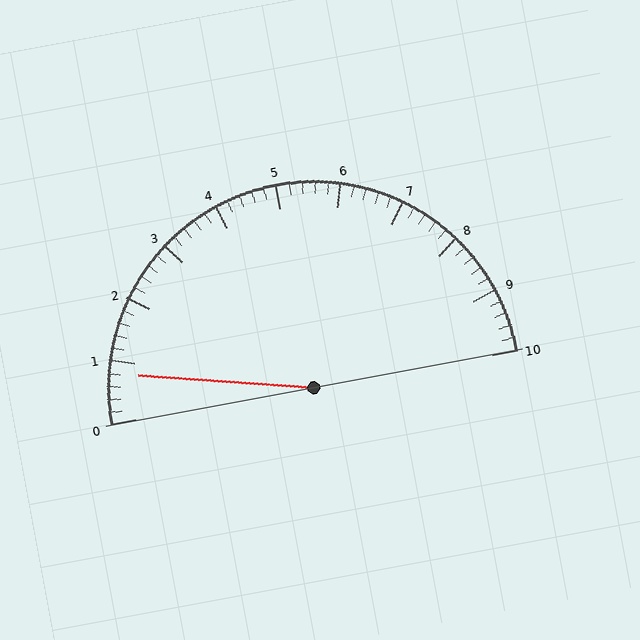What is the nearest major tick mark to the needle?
The nearest major tick mark is 1.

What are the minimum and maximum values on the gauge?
The gauge ranges from 0 to 10.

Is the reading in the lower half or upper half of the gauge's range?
The reading is in the lower half of the range (0 to 10).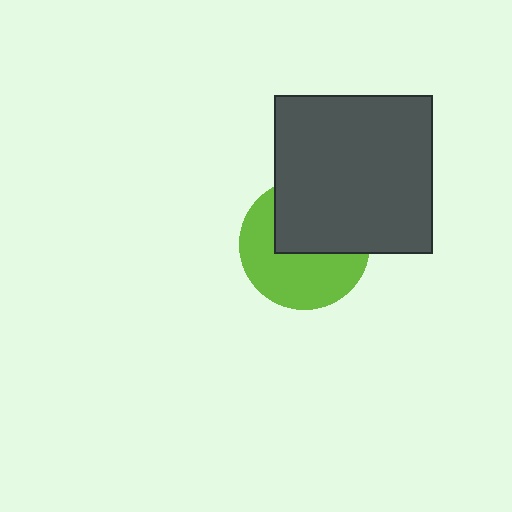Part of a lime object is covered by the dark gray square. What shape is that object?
It is a circle.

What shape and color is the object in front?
The object in front is a dark gray square.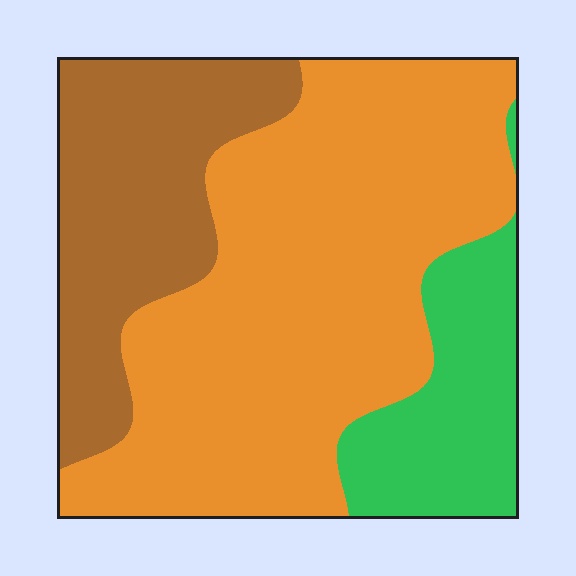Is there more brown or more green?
Brown.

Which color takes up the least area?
Green, at roughly 15%.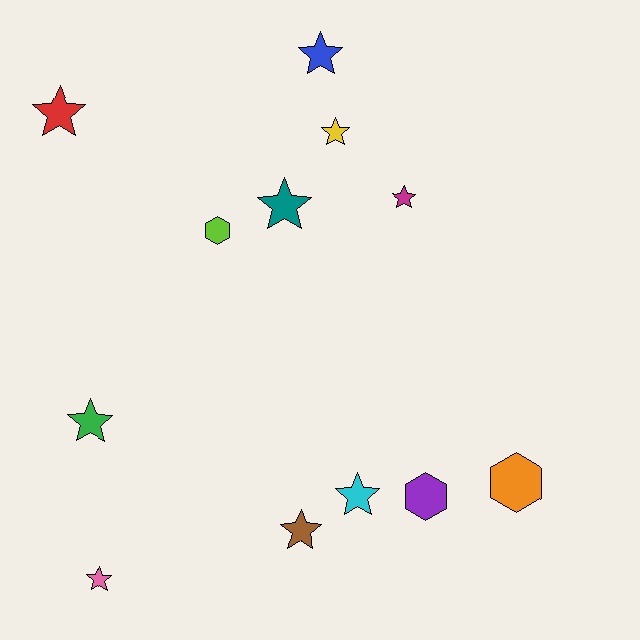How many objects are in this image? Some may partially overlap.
There are 12 objects.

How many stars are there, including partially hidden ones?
There are 9 stars.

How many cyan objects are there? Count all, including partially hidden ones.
There is 1 cyan object.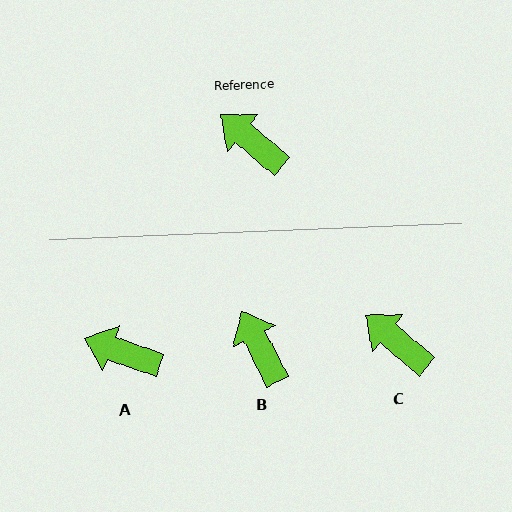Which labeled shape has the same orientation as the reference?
C.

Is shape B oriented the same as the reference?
No, it is off by about 24 degrees.